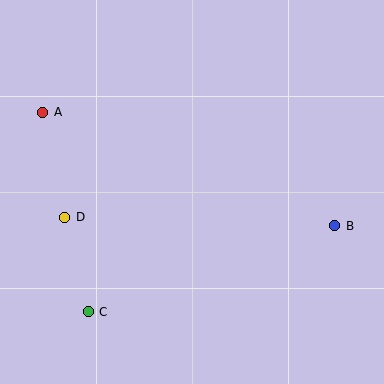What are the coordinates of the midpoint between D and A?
The midpoint between D and A is at (54, 165).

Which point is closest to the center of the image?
Point D at (65, 217) is closest to the center.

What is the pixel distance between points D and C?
The distance between D and C is 97 pixels.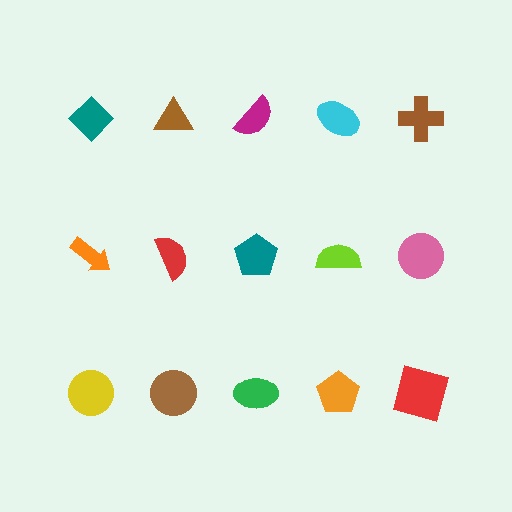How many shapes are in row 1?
5 shapes.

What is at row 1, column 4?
A cyan ellipse.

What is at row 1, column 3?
A magenta semicircle.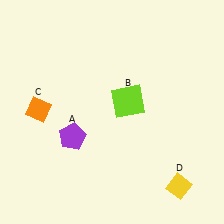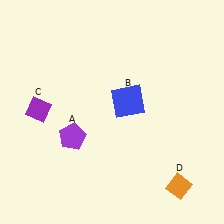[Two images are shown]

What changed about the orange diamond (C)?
In Image 1, C is orange. In Image 2, it changed to purple.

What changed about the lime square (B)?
In Image 1, B is lime. In Image 2, it changed to blue.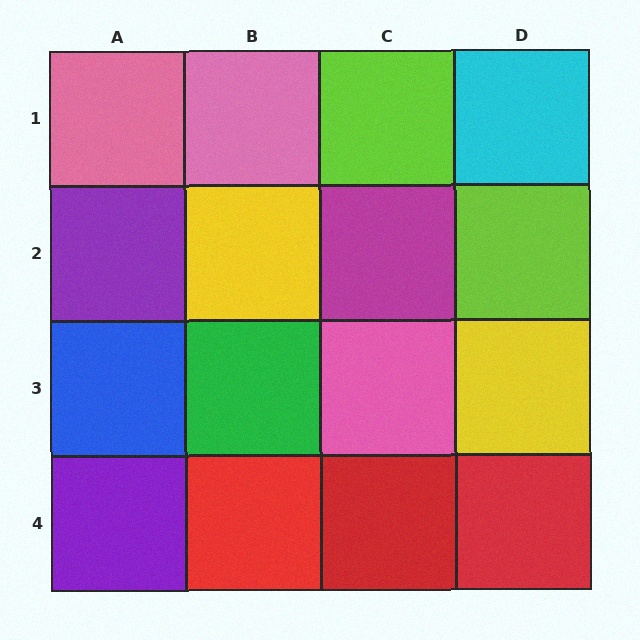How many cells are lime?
2 cells are lime.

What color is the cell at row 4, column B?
Red.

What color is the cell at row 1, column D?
Cyan.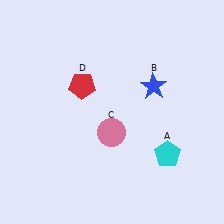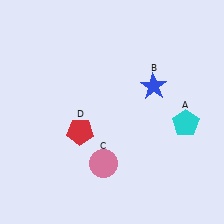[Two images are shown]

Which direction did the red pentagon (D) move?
The red pentagon (D) moved down.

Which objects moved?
The objects that moved are: the cyan pentagon (A), the pink circle (C), the red pentagon (D).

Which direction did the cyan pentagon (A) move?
The cyan pentagon (A) moved up.